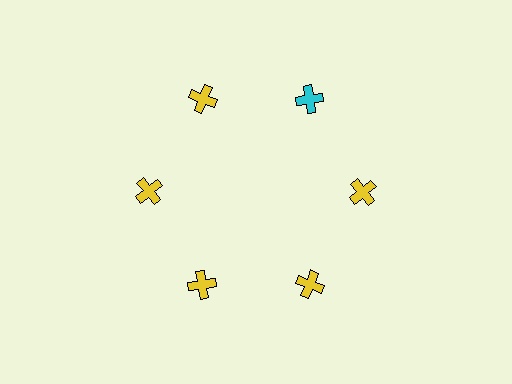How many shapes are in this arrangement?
There are 6 shapes arranged in a ring pattern.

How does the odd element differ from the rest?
It has a different color: cyan instead of yellow.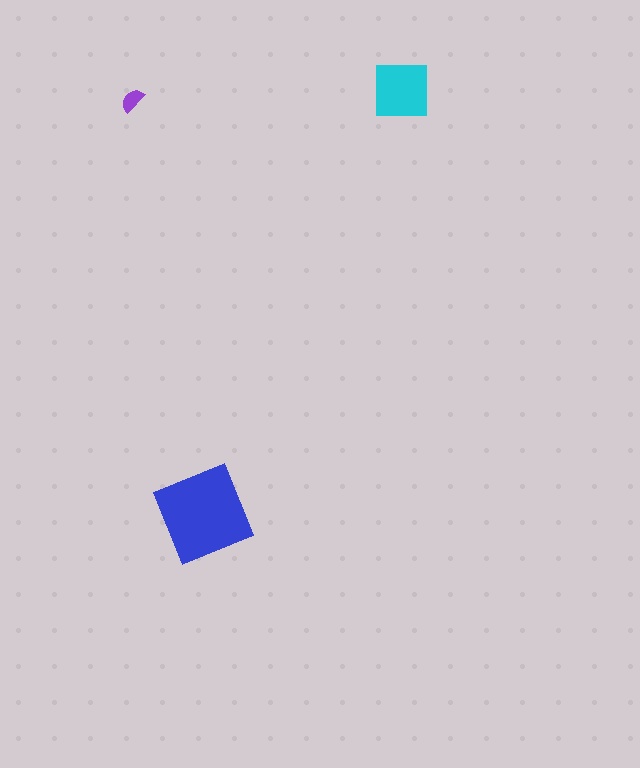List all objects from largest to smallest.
The blue diamond, the cyan square, the purple semicircle.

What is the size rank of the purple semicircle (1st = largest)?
3rd.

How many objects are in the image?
There are 3 objects in the image.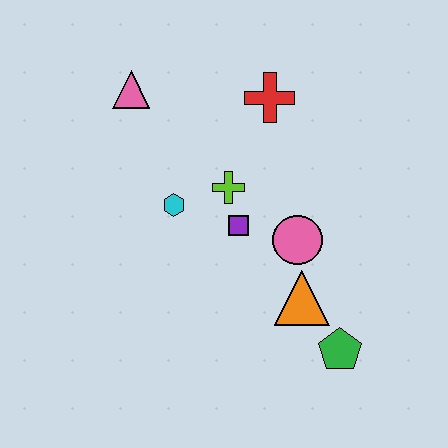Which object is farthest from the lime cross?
The green pentagon is farthest from the lime cross.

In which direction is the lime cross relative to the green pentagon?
The lime cross is above the green pentagon.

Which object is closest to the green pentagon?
The orange triangle is closest to the green pentagon.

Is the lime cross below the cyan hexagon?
No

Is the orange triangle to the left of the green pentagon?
Yes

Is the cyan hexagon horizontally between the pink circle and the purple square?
No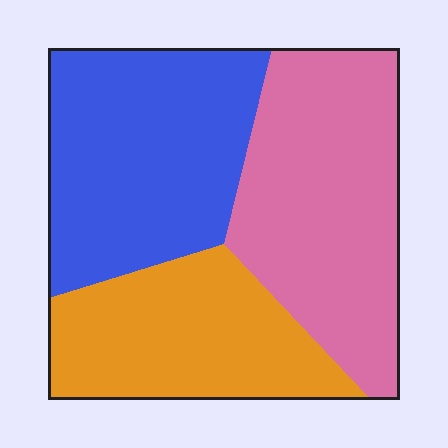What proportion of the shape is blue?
Blue covers around 35% of the shape.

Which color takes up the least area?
Orange, at roughly 30%.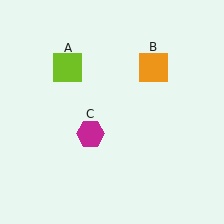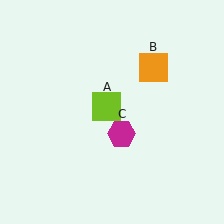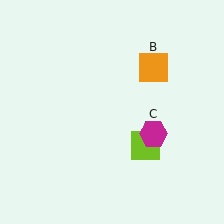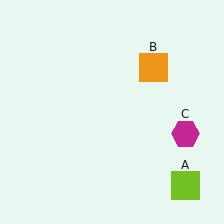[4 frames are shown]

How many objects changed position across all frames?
2 objects changed position: lime square (object A), magenta hexagon (object C).